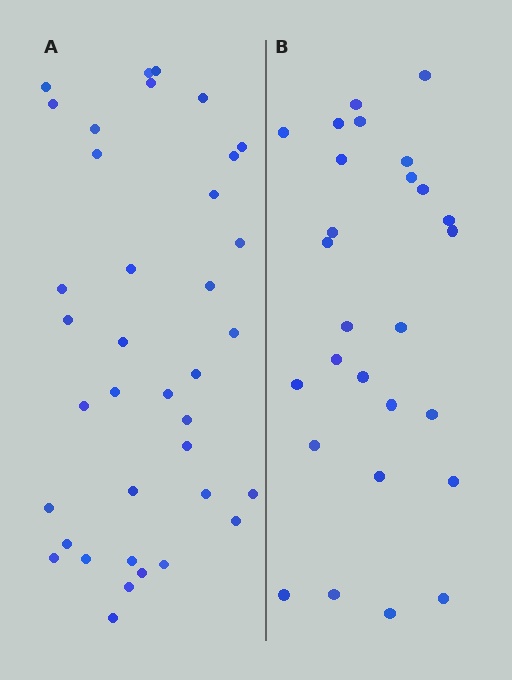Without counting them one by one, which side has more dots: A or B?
Region A (the left region) has more dots.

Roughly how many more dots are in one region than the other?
Region A has roughly 10 or so more dots than region B.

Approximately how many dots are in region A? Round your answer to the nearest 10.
About 40 dots. (The exact count is 37, which rounds to 40.)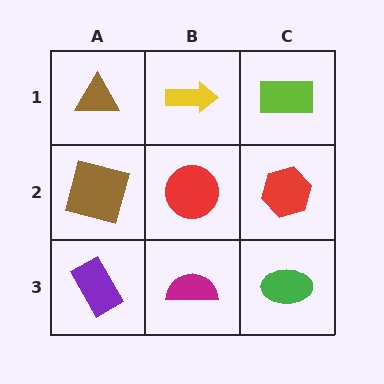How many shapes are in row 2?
3 shapes.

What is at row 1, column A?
A brown triangle.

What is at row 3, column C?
A green ellipse.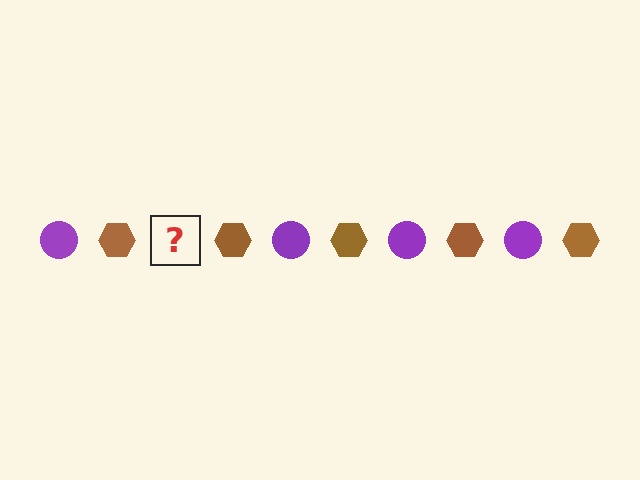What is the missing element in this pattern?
The missing element is a purple circle.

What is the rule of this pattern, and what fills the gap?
The rule is that the pattern alternates between purple circle and brown hexagon. The gap should be filled with a purple circle.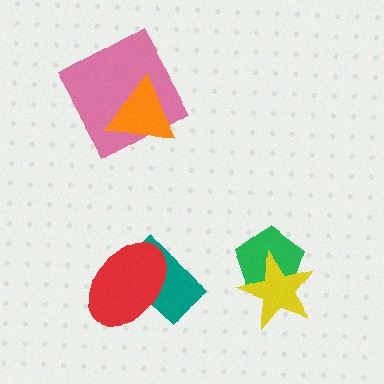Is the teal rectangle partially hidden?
Yes, it is partially covered by another shape.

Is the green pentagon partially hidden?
Yes, it is partially covered by another shape.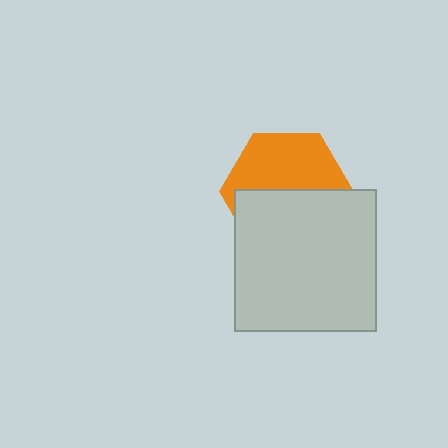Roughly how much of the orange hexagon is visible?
About half of it is visible (roughly 49%).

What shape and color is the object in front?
The object in front is a light gray square.